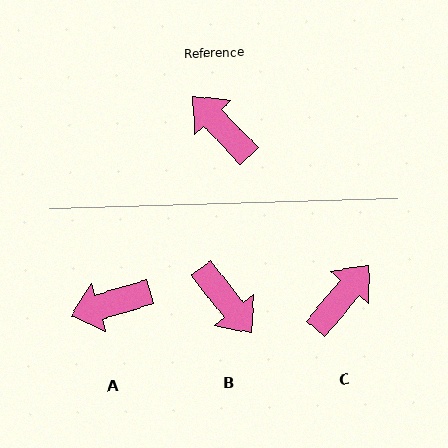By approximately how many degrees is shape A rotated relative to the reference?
Approximately 63 degrees counter-clockwise.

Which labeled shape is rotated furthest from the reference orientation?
B, about 175 degrees away.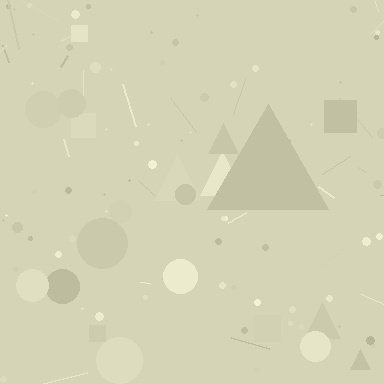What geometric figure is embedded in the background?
A triangle is embedded in the background.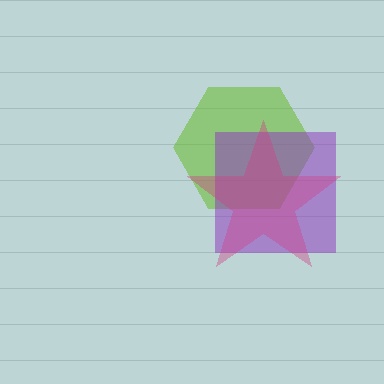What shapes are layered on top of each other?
The layered shapes are: a lime hexagon, a purple square, a magenta star.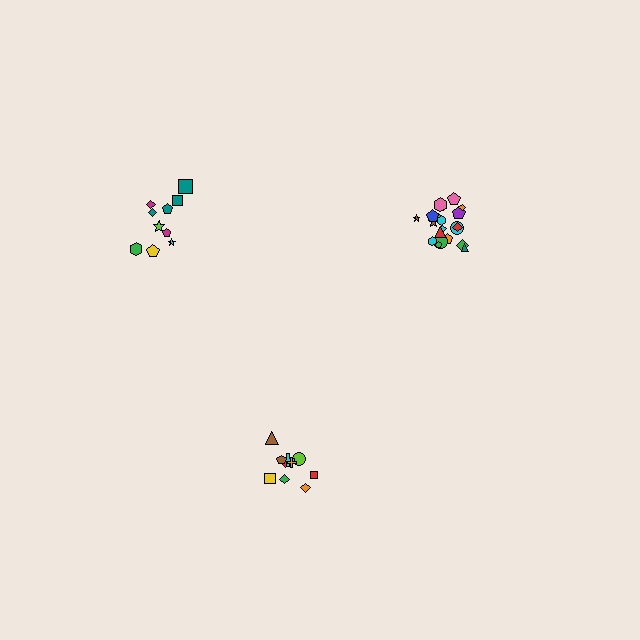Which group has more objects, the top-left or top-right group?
The top-right group.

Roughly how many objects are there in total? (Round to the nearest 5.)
Roughly 40 objects in total.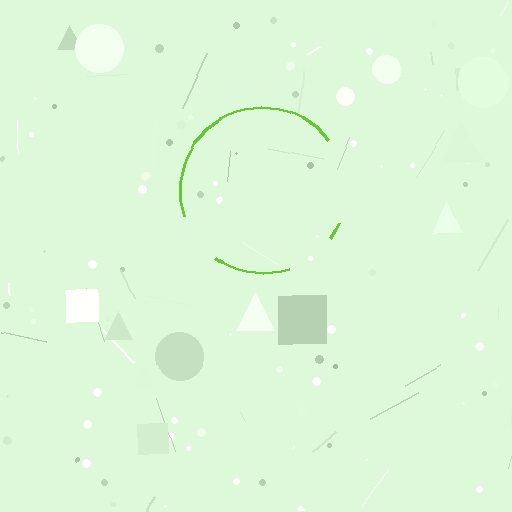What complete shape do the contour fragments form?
The contour fragments form a circle.